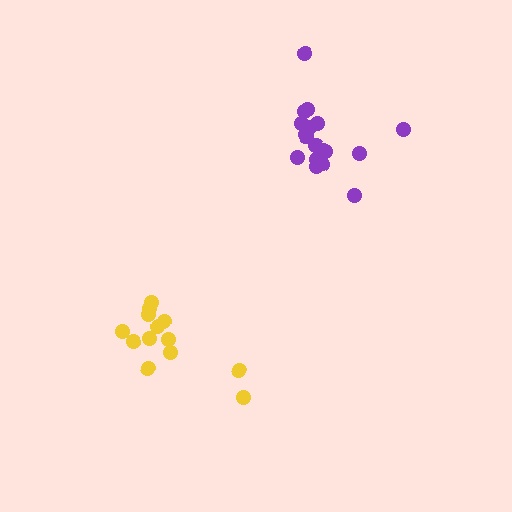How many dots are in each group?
Group 1: 17 dots, Group 2: 13 dots (30 total).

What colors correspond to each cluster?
The clusters are colored: purple, yellow.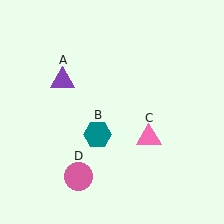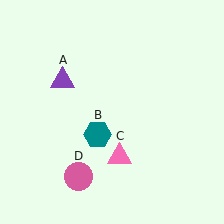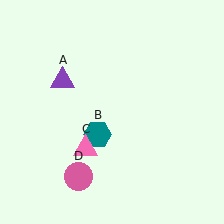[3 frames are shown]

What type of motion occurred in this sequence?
The pink triangle (object C) rotated clockwise around the center of the scene.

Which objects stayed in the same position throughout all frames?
Purple triangle (object A) and teal hexagon (object B) and pink circle (object D) remained stationary.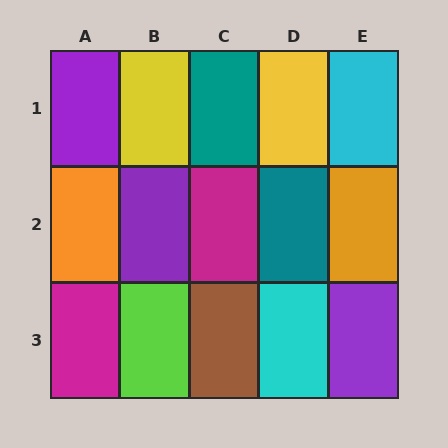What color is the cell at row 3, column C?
Brown.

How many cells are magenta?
2 cells are magenta.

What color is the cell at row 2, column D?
Teal.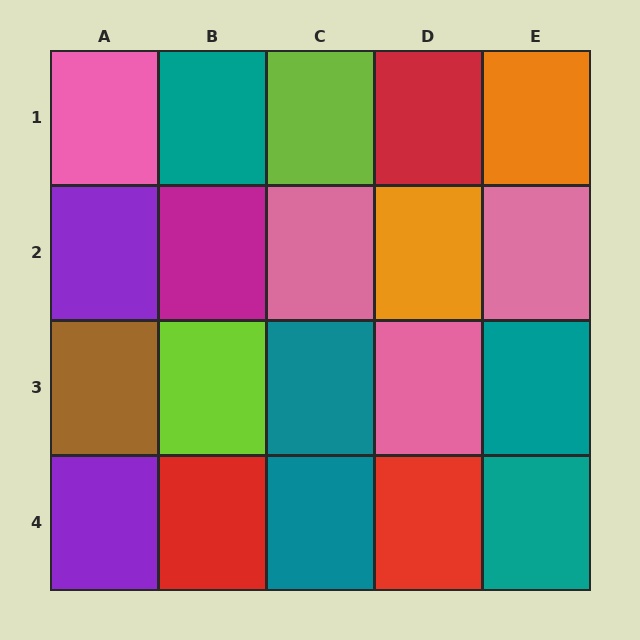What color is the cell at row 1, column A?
Pink.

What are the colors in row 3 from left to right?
Brown, lime, teal, pink, teal.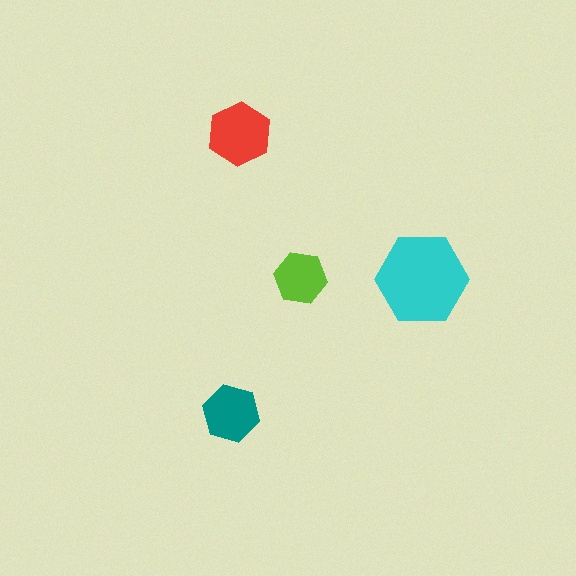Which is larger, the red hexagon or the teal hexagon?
The red one.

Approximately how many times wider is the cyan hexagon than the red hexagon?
About 1.5 times wider.